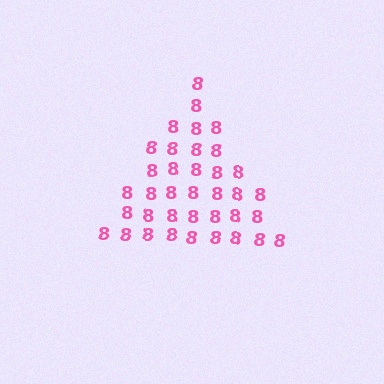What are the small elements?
The small elements are digit 8's.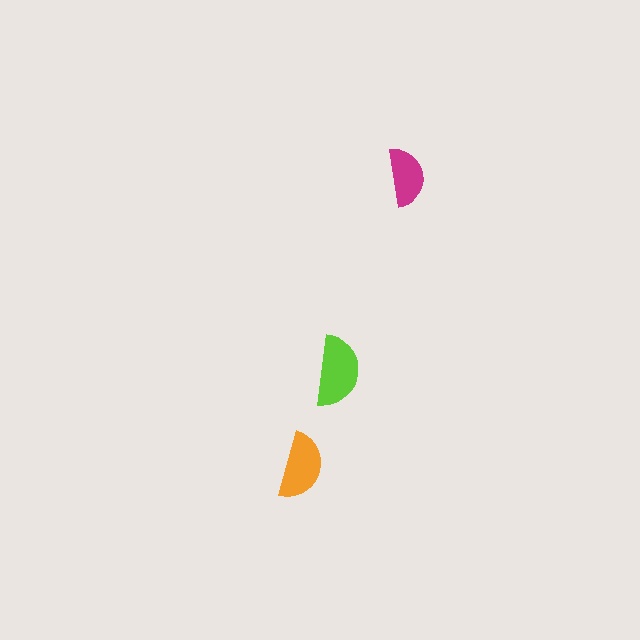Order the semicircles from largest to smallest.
the lime one, the orange one, the magenta one.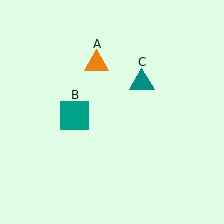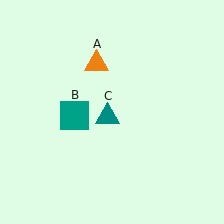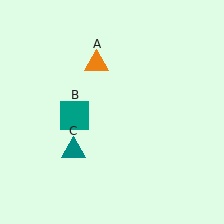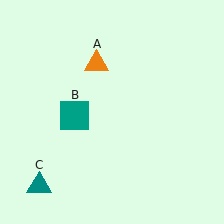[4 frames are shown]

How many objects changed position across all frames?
1 object changed position: teal triangle (object C).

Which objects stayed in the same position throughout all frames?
Orange triangle (object A) and teal square (object B) remained stationary.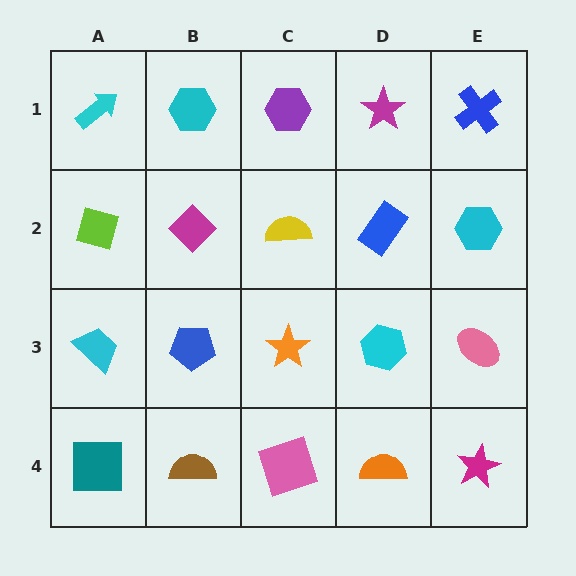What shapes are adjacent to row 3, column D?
A blue rectangle (row 2, column D), an orange semicircle (row 4, column D), an orange star (row 3, column C), a pink ellipse (row 3, column E).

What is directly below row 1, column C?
A yellow semicircle.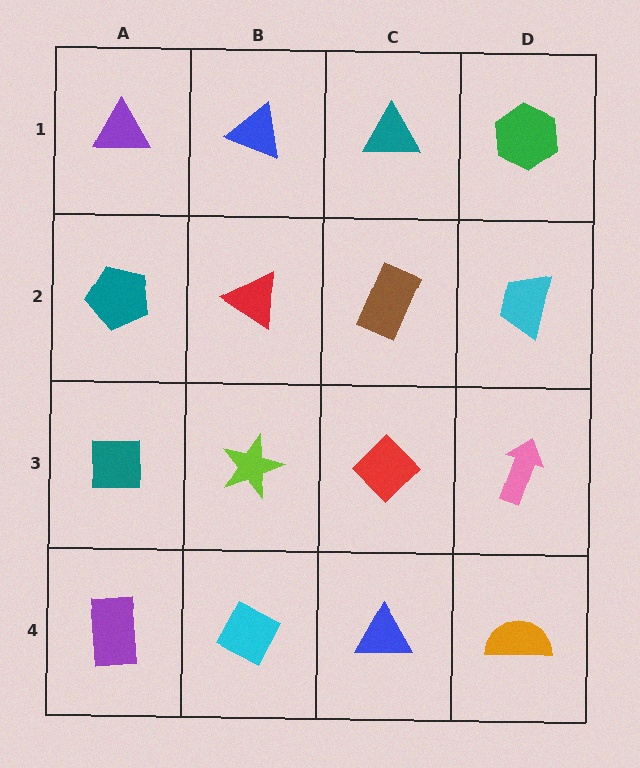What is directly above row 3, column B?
A red triangle.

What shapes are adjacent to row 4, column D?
A pink arrow (row 3, column D), a blue triangle (row 4, column C).